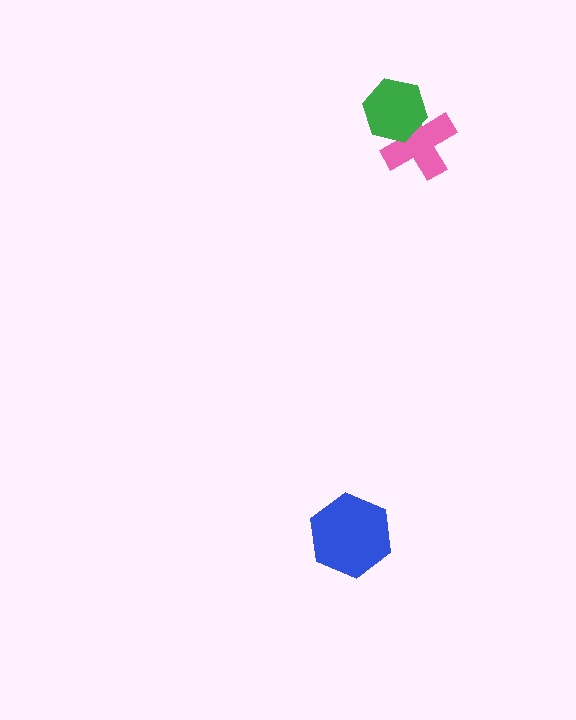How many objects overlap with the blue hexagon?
0 objects overlap with the blue hexagon.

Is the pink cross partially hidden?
Yes, it is partially covered by another shape.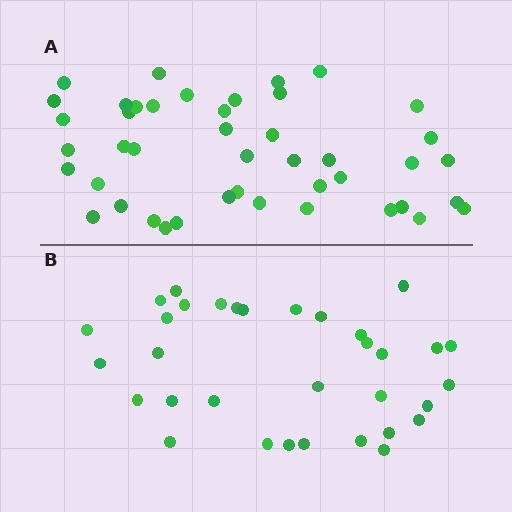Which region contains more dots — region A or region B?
Region A (the top region) has more dots.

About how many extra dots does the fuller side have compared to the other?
Region A has roughly 12 or so more dots than region B.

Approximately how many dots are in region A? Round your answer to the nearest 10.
About 40 dots. (The exact count is 44, which rounds to 40.)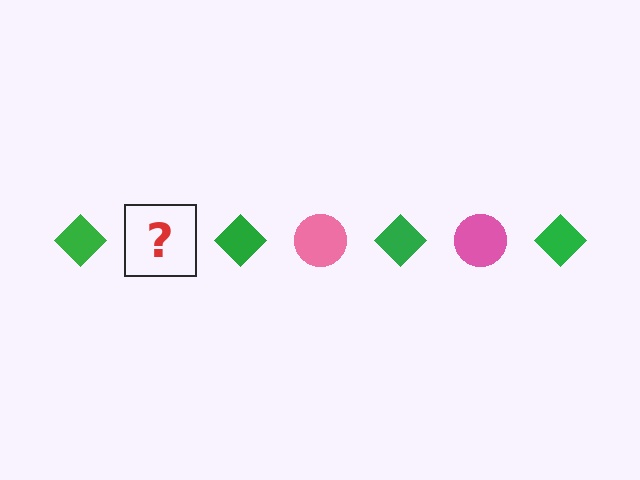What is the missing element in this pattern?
The missing element is a pink circle.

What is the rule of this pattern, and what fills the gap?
The rule is that the pattern alternates between green diamond and pink circle. The gap should be filled with a pink circle.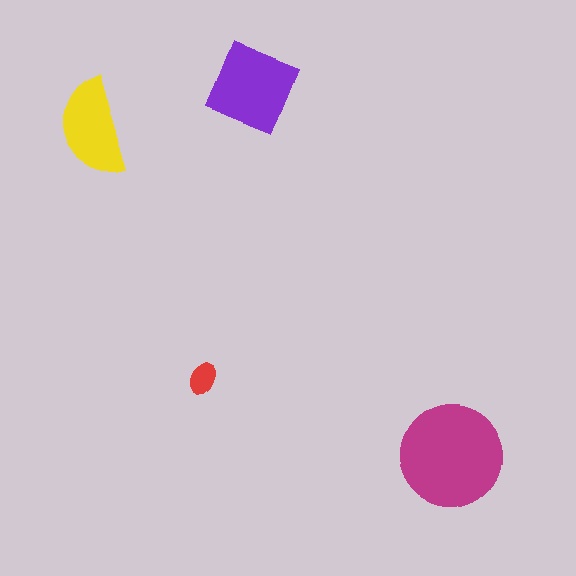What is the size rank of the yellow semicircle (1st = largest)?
3rd.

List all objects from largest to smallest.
The magenta circle, the purple square, the yellow semicircle, the red ellipse.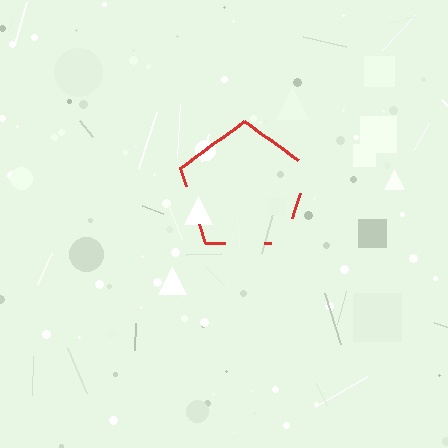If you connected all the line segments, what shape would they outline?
They would outline a pentagon.